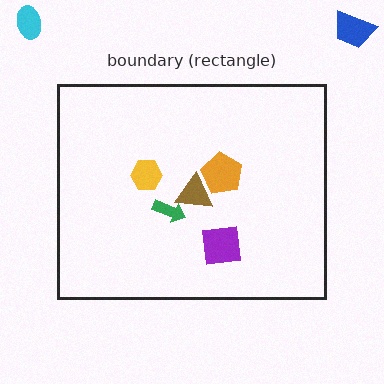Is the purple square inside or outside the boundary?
Inside.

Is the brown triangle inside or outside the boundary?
Inside.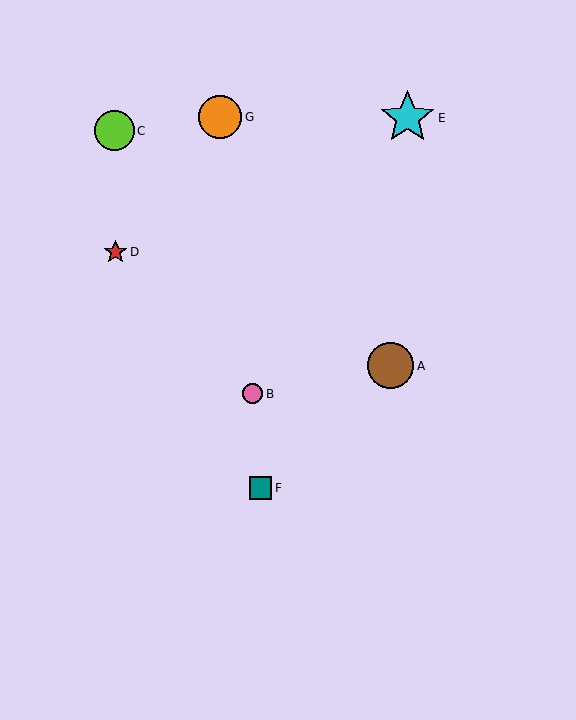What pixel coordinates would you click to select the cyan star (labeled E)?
Click at (408, 118) to select the cyan star E.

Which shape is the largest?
The cyan star (labeled E) is the largest.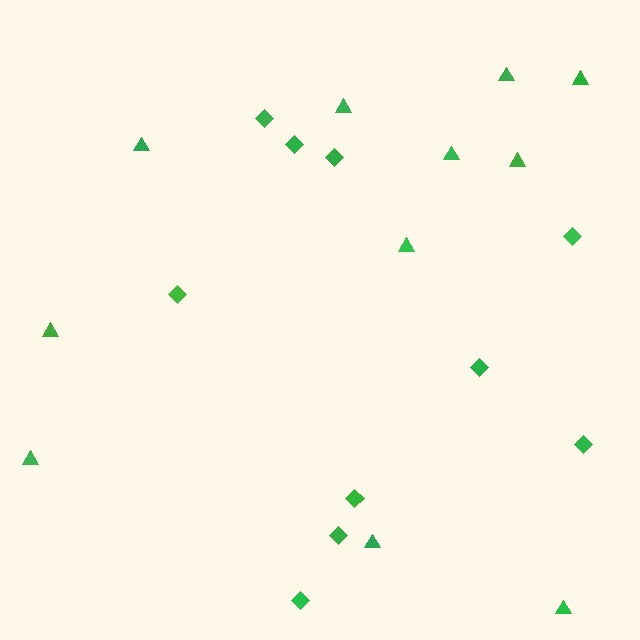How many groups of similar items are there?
There are 2 groups: one group of diamonds (10) and one group of triangles (11).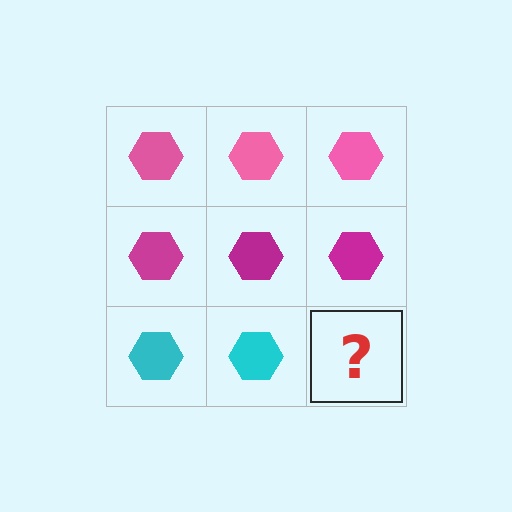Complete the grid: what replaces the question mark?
The question mark should be replaced with a cyan hexagon.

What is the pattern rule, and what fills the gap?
The rule is that each row has a consistent color. The gap should be filled with a cyan hexagon.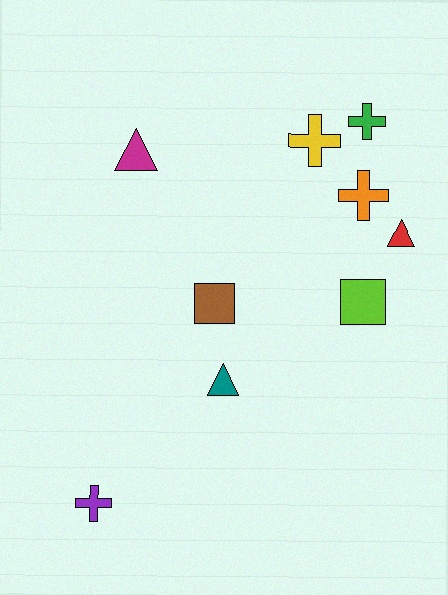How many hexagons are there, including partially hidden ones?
There are no hexagons.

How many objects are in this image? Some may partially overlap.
There are 9 objects.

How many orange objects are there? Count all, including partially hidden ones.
There is 1 orange object.